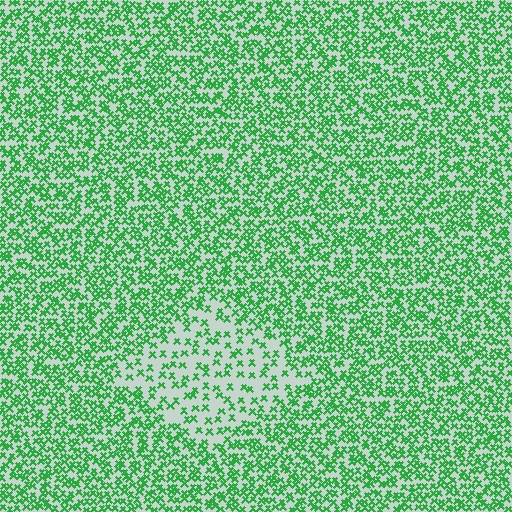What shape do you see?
I see a diamond.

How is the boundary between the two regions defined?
The boundary is defined by a change in element density (approximately 2.2x ratio). All elements are the same color, size, and shape.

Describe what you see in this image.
The image contains small green elements arranged at two different densities. A diamond-shaped region is visible where the elements are less densely packed than the surrounding area.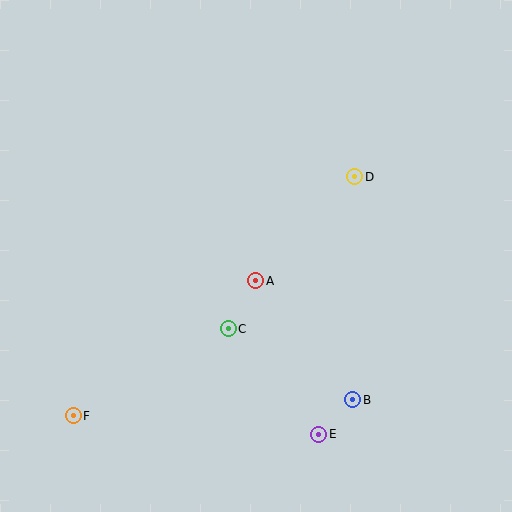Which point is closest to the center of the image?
Point A at (256, 281) is closest to the center.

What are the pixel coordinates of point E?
Point E is at (319, 434).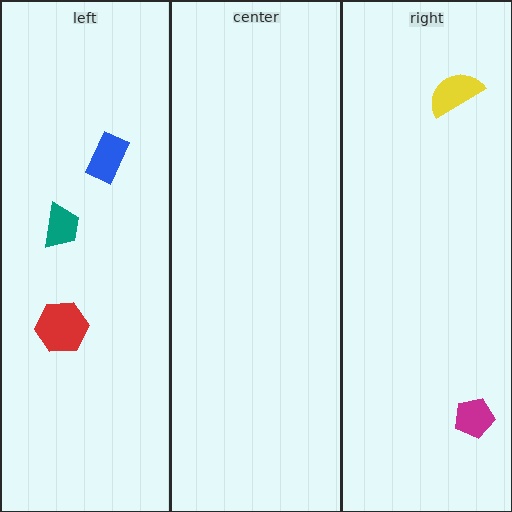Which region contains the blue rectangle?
The left region.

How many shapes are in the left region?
3.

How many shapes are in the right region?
2.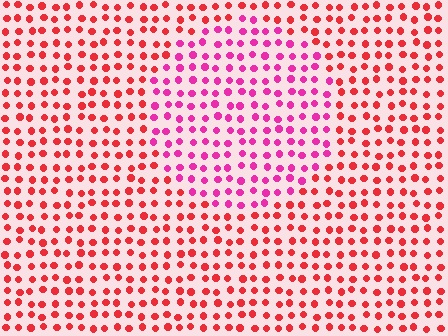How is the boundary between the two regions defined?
The boundary is defined purely by a slight shift in hue (about 37 degrees). Spacing, size, and orientation are identical on both sides.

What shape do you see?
I see a circle.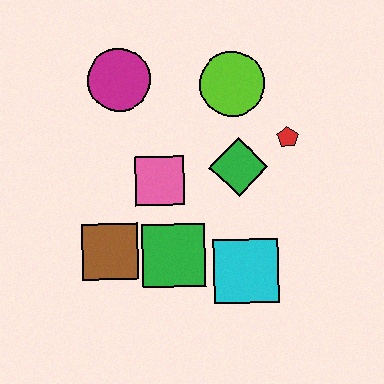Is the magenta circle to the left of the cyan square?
Yes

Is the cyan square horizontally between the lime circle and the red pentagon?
Yes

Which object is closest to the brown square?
The green square is closest to the brown square.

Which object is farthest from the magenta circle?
The cyan square is farthest from the magenta circle.